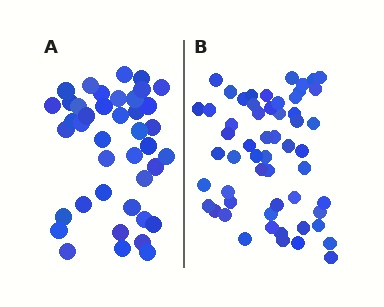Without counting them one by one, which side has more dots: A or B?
Region B (the right region) has more dots.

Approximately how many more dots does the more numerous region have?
Region B has approximately 15 more dots than region A.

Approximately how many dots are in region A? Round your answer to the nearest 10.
About 40 dots. (The exact count is 41, which rounds to 40.)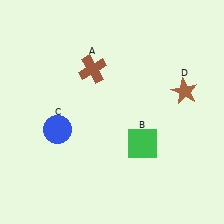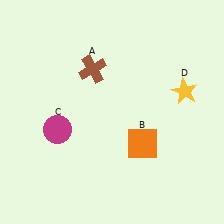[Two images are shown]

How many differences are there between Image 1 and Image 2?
There are 3 differences between the two images.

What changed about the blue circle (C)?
In Image 1, C is blue. In Image 2, it changed to magenta.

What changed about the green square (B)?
In Image 1, B is green. In Image 2, it changed to orange.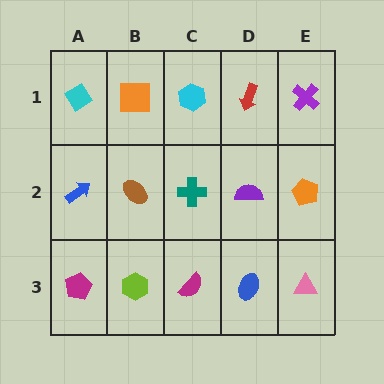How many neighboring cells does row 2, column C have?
4.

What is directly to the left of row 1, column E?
A red arrow.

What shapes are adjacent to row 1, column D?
A purple semicircle (row 2, column D), a cyan hexagon (row 1, column C), a purple cross (row 1, column E).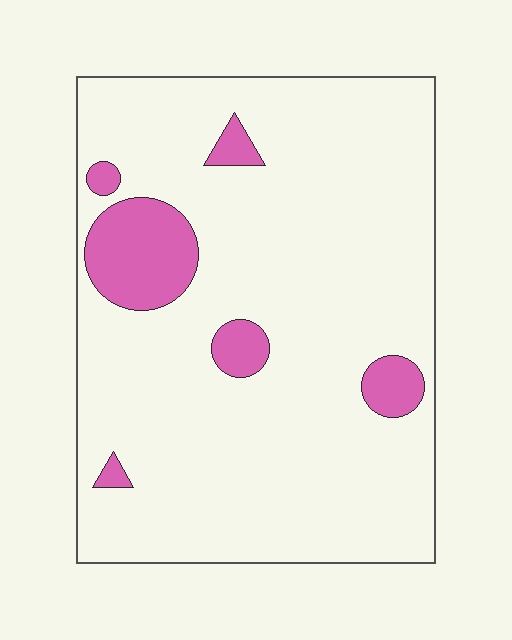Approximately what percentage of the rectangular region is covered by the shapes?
Approximately 10%.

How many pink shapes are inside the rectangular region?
6.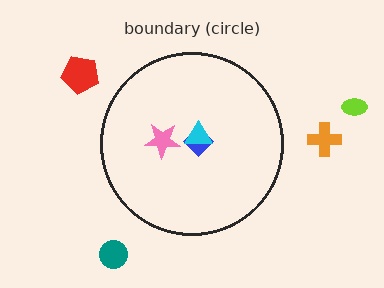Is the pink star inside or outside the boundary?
Inside.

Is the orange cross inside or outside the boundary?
Outside.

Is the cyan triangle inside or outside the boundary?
Inside.